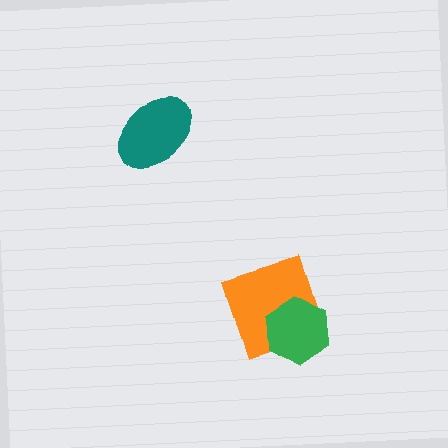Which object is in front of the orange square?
The green hexagon is in front of the orange square.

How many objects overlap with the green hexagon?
1 object overlaps with the green hexagon.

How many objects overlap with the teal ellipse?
0 objects overlap with the teal ellipse.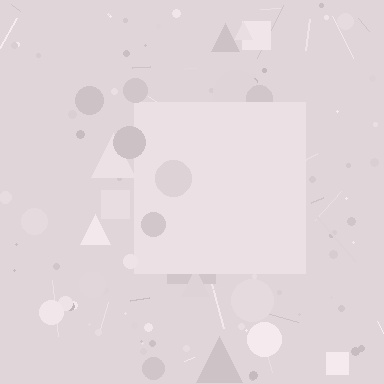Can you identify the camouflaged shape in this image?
The camouflaged shape is a square.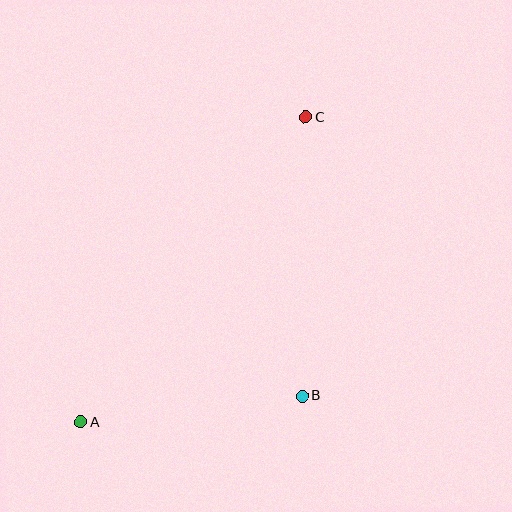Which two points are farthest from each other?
Points A and C are farthest from each other.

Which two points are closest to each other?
Points A and B are closest to each other.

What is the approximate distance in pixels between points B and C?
The distance between B and C is approximately 278 pixels.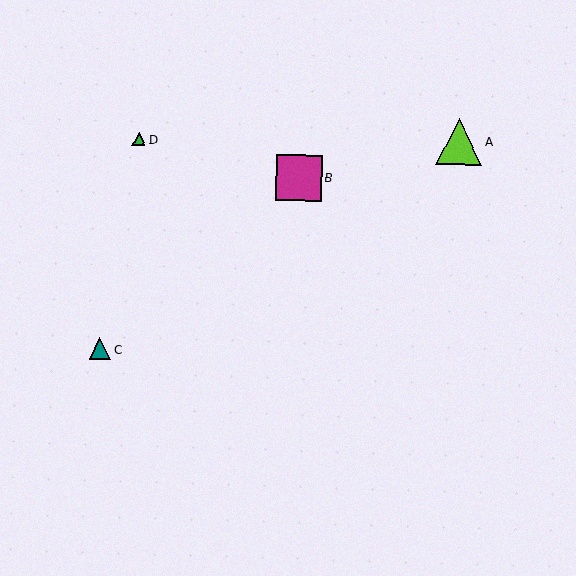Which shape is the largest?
The magenta square (labeled B) is the largest.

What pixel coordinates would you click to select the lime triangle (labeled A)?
Click at (459, 142) to select the lime triangle A.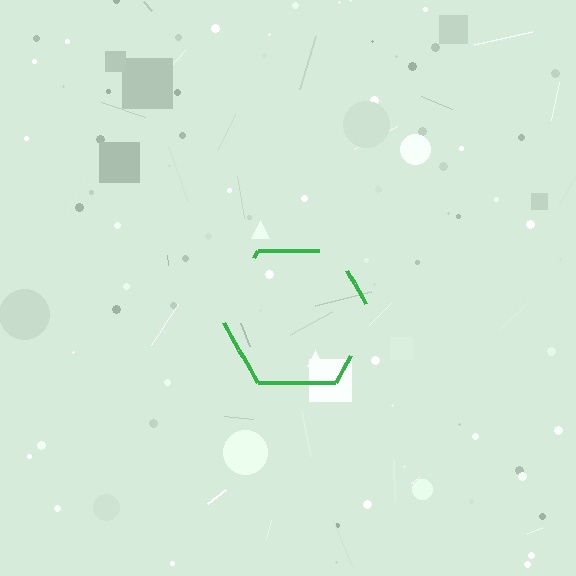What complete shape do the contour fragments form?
The contour fragments form a hexagon.